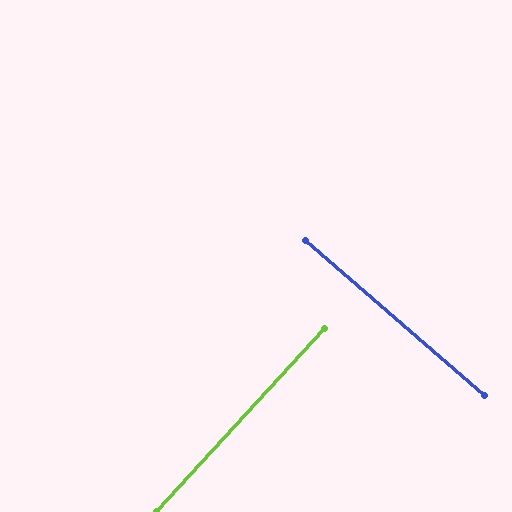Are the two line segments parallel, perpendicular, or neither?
Perpendicular — they meet at approximately 88°.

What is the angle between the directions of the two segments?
Approximately 88 degrees.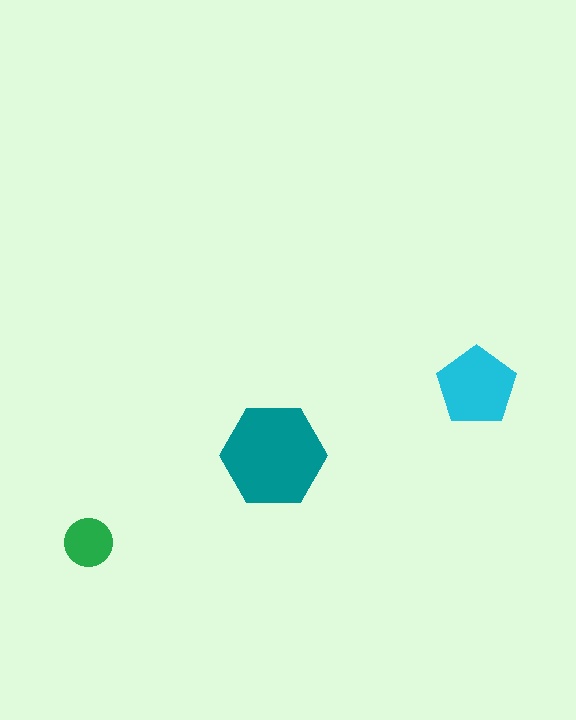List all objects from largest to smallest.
The teal hexagon, the cyan pentagon, the green circle.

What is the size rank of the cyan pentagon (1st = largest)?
2nd.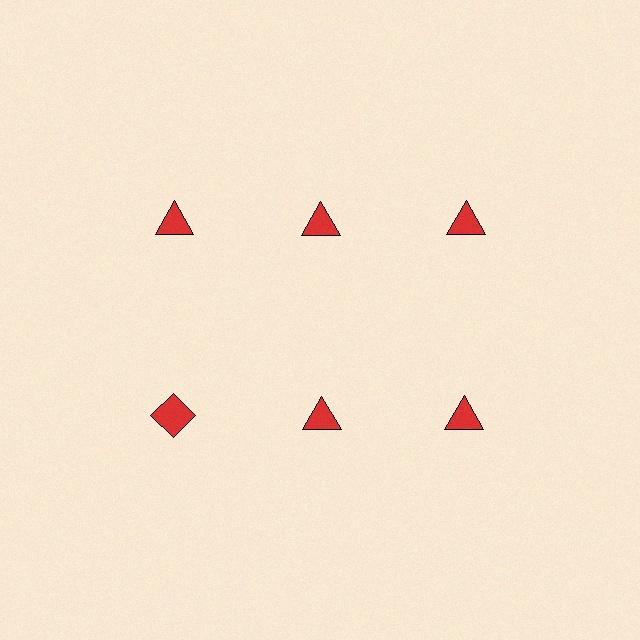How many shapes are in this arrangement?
There are 6 shapes arranged in a grid pattern.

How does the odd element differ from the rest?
It has a different shape: diamond instead of triangle.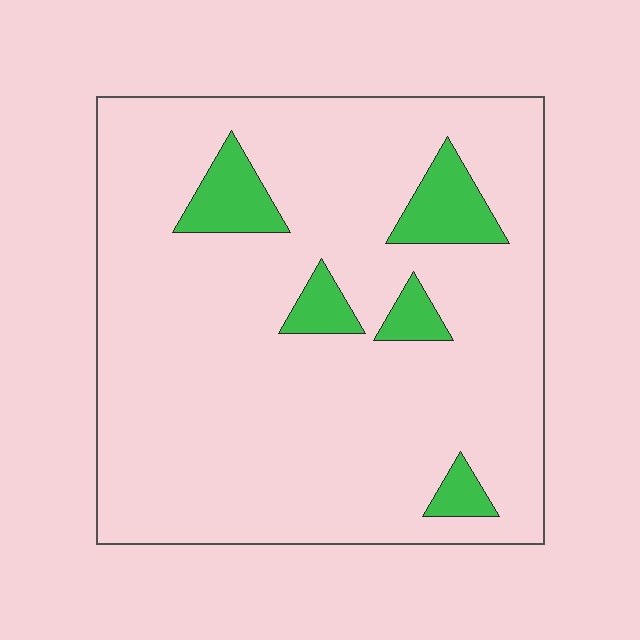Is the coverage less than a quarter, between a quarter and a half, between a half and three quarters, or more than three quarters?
Less than a quarter.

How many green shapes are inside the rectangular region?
5.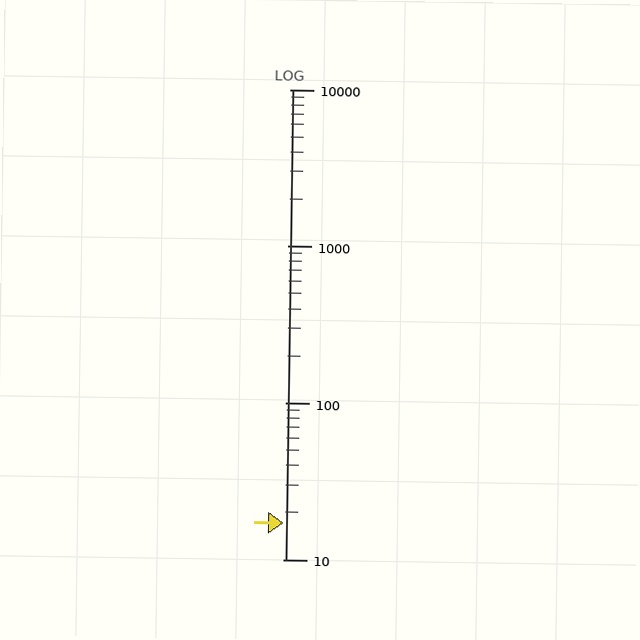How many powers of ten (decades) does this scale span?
The scale spans 3 decades, from 10 to 10000.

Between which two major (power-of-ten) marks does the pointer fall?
The pointer is between 10 and 100.